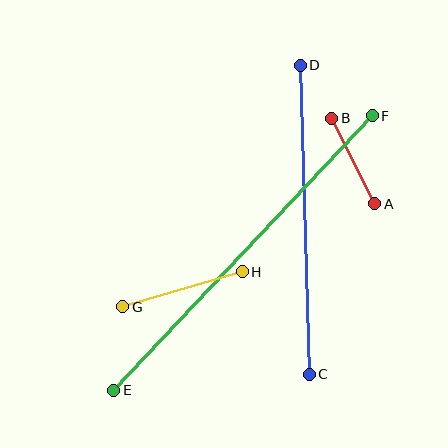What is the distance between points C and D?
The distance is approximately 309 pixels.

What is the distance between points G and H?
The distance is approximately 125 pixels.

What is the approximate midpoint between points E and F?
The midpoint is at approximately (243, 253) pixels.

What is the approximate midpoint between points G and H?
The midpoint is at approximately (183, 289) pixels.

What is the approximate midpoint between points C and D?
The midpoint is at approximately (305, 220) pixels.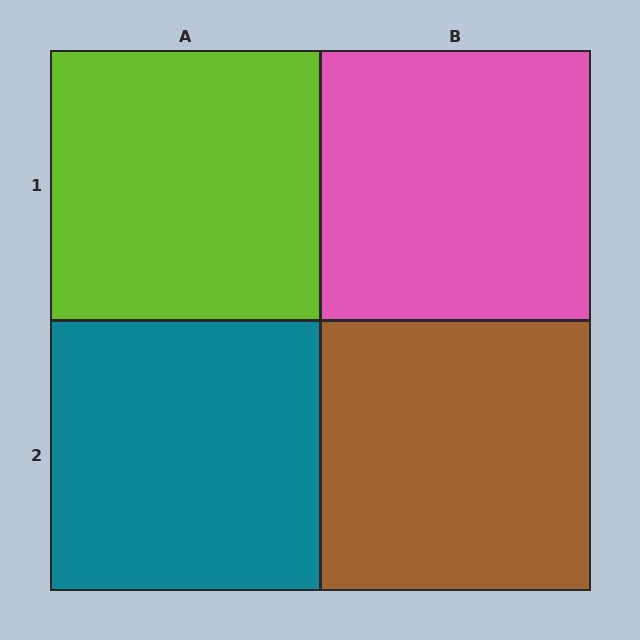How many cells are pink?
1 cell is pink.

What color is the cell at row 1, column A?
Lime.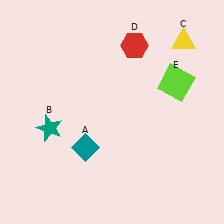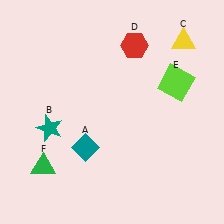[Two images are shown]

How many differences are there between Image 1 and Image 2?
There is 1 difference between the two images.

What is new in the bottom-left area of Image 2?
A green triangle (F) was added in the bottom-left area of Image 2.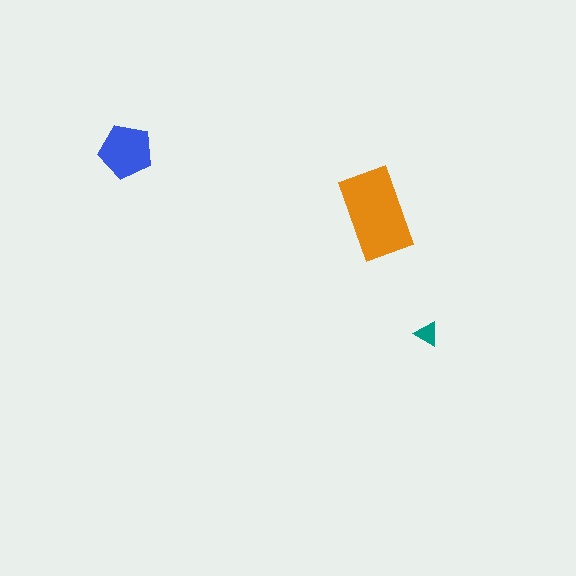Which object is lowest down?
The teal triangle is bottommost.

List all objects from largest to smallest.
The orange rectangle, the blue pentagon, the teal triangle.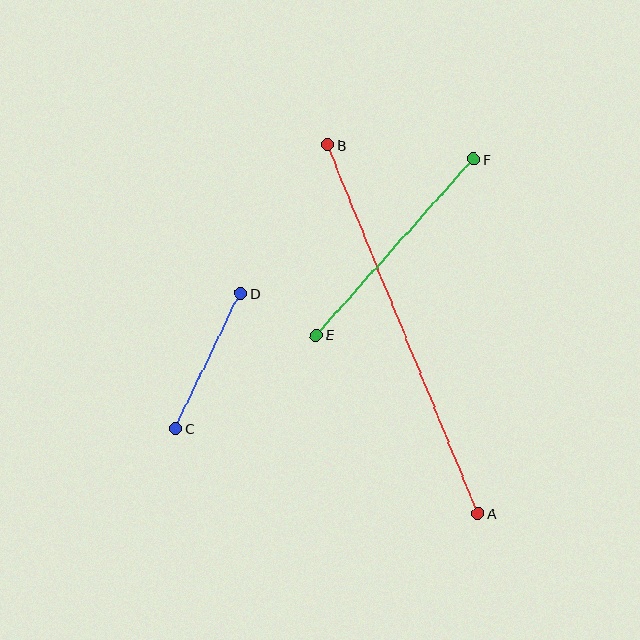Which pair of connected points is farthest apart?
Points A and B are farthest apart.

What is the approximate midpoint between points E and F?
The midpoint is at approximately (395, 247) pixels.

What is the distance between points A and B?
The distance is approximately 398 pixels.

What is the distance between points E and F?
The distance is approximately 236 pixels.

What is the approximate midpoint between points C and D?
The midpoint is at approximately (208, 361) pixels.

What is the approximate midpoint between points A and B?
The midpoint is at approximately (403, 329) pixels.